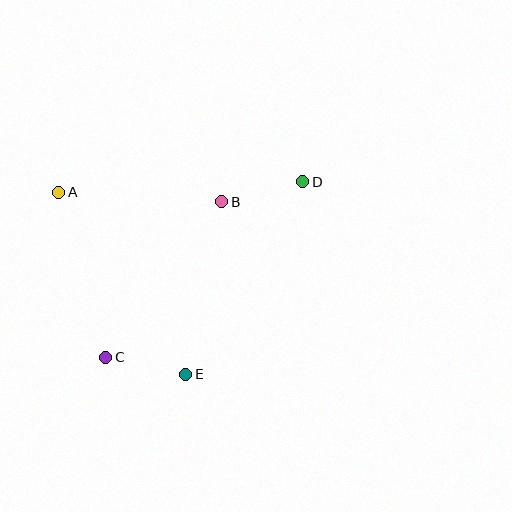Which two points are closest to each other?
Points C and E are closest to each other.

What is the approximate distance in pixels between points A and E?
The distance between A and E is approximately 222 pixels.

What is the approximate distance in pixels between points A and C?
The distance between A and C is approximately 172 pixels.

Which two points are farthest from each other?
Points C and D are farthest from each other.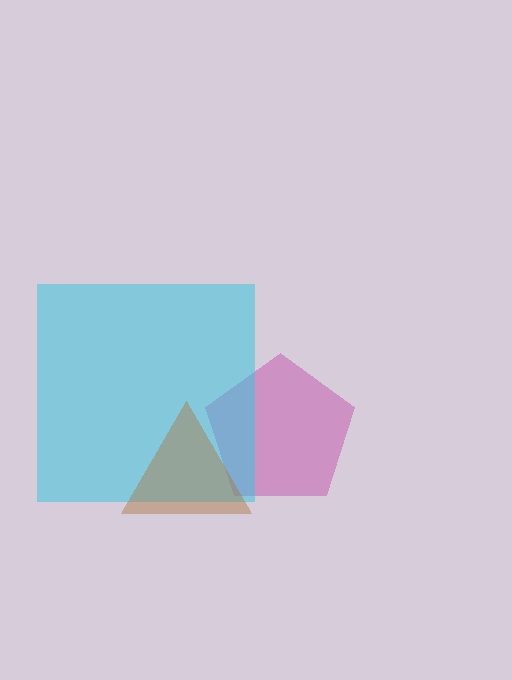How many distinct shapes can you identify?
There are 3 distinct shapes: a magenta pentagon, a cyan square, a brown triangle.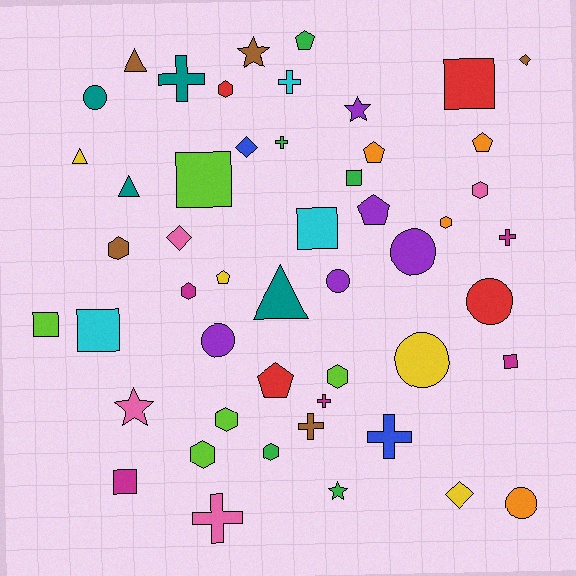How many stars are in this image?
There are 4 stars.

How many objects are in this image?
There are 50 objects.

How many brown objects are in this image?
There are 5 brown objects.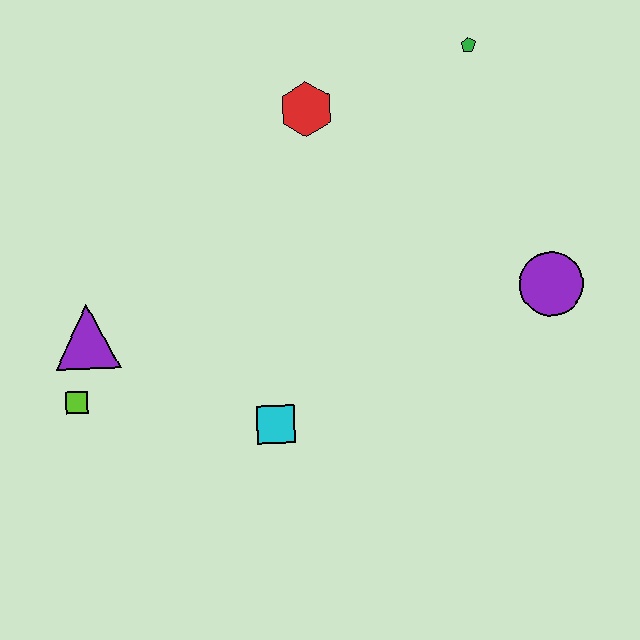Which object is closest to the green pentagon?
The red hexagon is closest to the green pentagon.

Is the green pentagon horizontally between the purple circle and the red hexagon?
Yes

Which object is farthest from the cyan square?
The green pentagon is farthest from the cyan square.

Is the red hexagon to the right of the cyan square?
Yes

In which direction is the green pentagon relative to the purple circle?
The green pentagon is above the purple circle.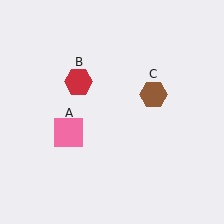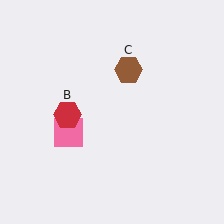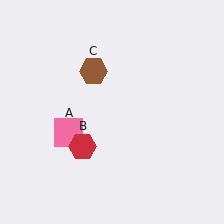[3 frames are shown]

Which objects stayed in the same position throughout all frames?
Pink square (object A) remained stationary.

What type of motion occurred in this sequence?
The red hexagon (object B), brown hexagon (object C) rotated counterclockwise around the center of the scene.